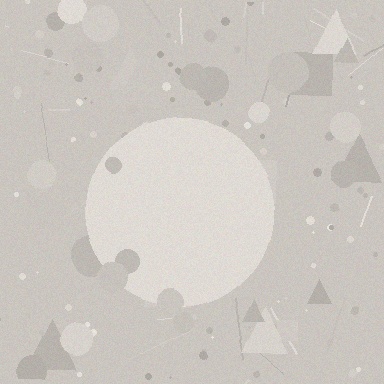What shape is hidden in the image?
A circle is hidden in the image.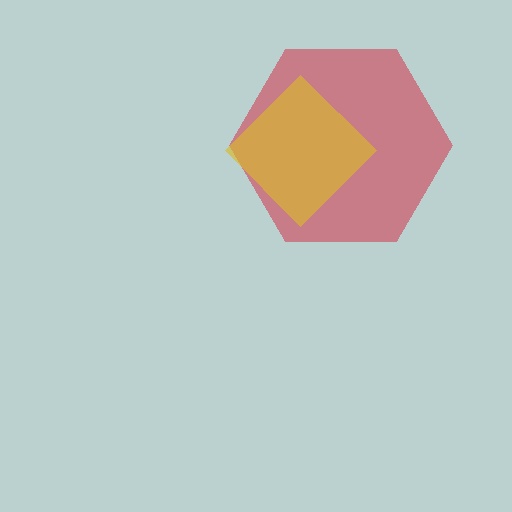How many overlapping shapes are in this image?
There are 2 overlapping shapes in the image.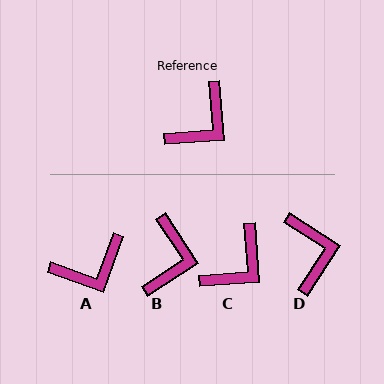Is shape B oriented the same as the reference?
No, it is off by about 29 degrees.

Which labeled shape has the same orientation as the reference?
C.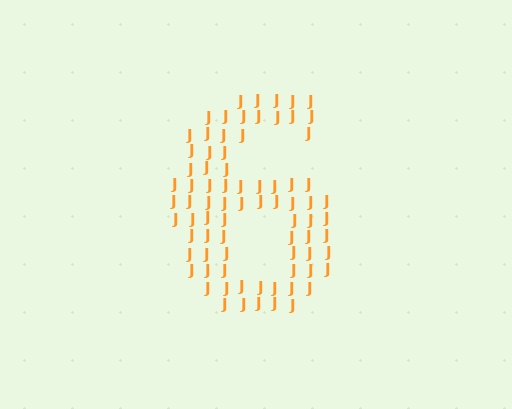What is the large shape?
The large shape is the digit 6.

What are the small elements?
The small elements are letter J's.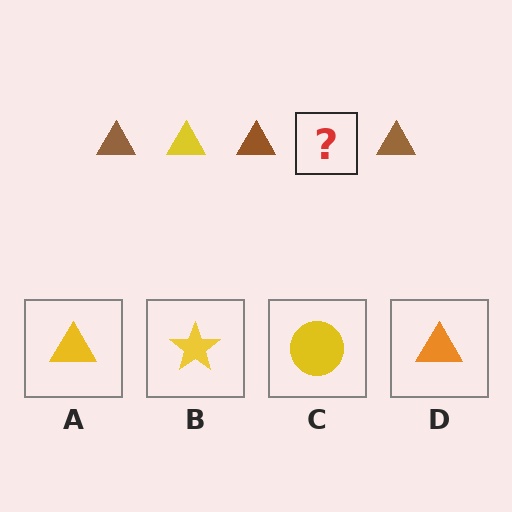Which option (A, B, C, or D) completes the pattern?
A.